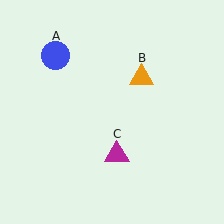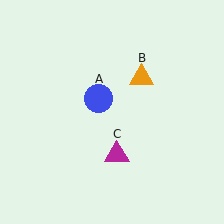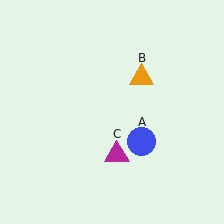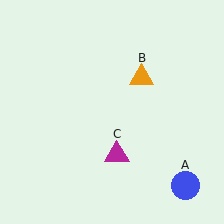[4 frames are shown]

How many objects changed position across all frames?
1 object changed position: blue circle (object A).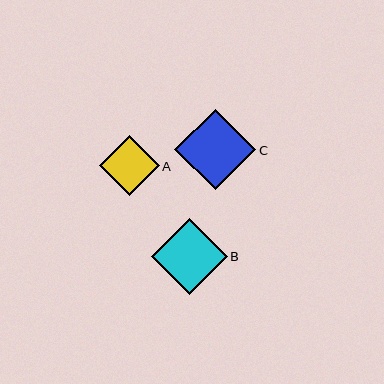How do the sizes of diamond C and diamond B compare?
Diamond C and diamond B are approximately the same size.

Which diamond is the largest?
Diamond C is the largest with a size of approximately 81 pixels.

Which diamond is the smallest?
Diamond A is the smallest with a size of approximately 60 pixels.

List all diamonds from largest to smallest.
From largest to smallest: C, B, A.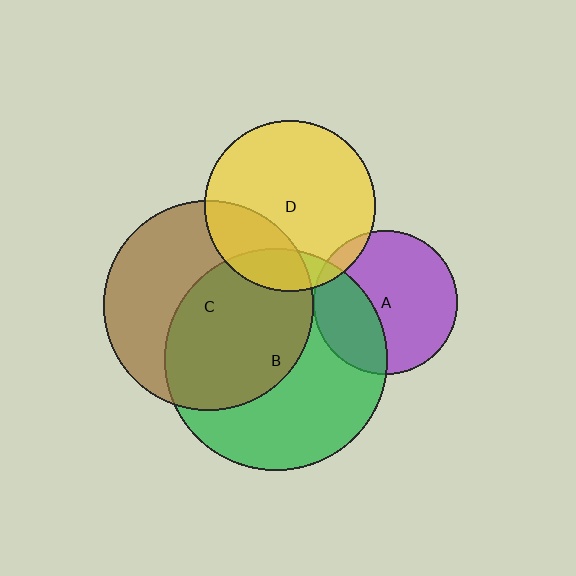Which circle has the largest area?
Circle B (green).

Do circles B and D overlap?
Yes.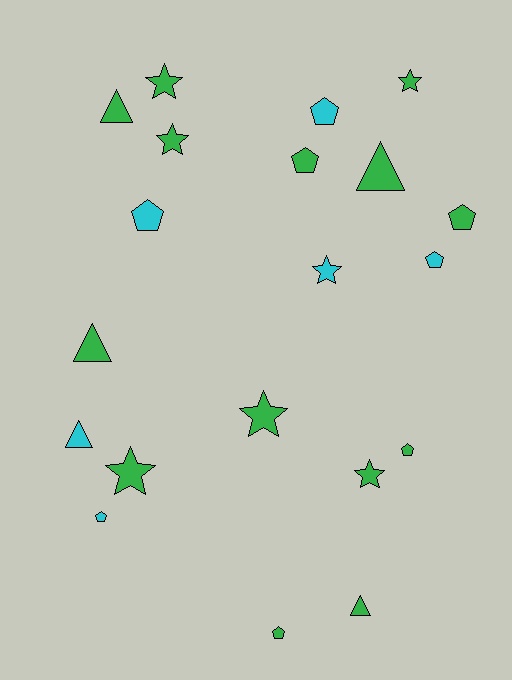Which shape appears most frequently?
Pentagon, with 8 objects.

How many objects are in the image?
There are 20 objects.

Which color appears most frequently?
Green, with 14 objects.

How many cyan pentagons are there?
There are 4 cyan pentagons.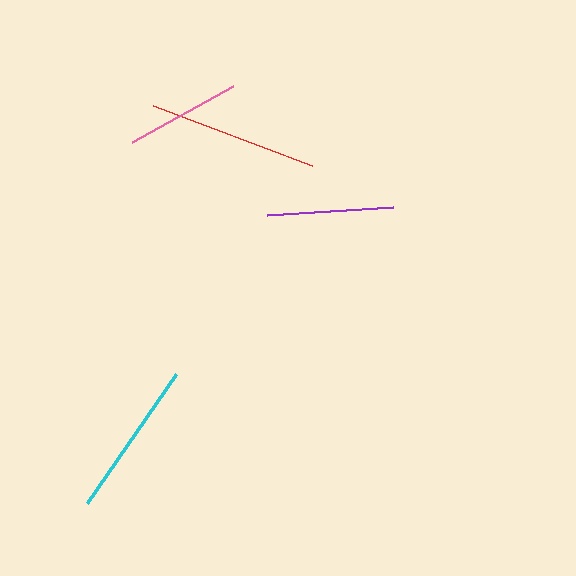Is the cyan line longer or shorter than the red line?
The red line is longer than the cyan line.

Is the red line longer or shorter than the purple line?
The red line is longer than the purple line.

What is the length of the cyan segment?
The cyan segment is approximately 156 pixels long.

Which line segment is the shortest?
The pink line is the shortest at approximately 116 pixels.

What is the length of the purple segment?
The purple segment is approximately 127 pixels long.